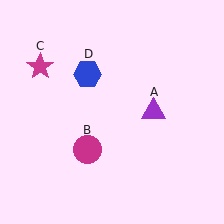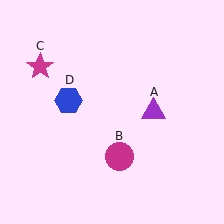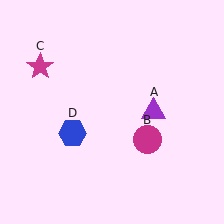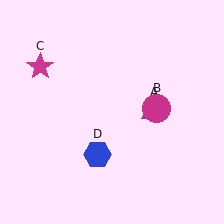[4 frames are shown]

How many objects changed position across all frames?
2 objects changed position: magenta circle (object B), blue hexagon (object D).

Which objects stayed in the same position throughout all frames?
Purple triangle (object A) and magenta star (object C) remained stationary.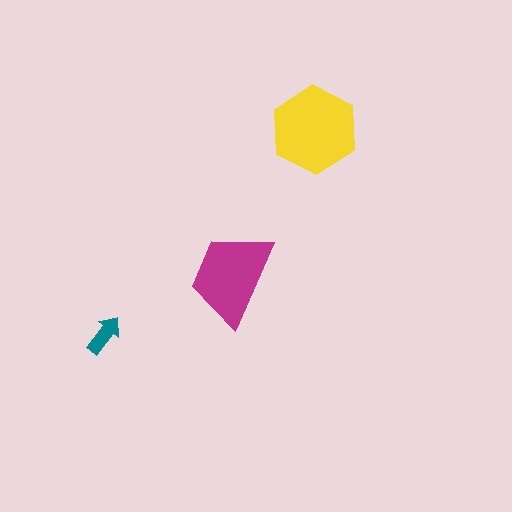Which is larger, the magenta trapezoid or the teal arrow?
The magenta trapezoid.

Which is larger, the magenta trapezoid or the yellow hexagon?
The yellow hexagon.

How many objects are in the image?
There are 3 objects in the image.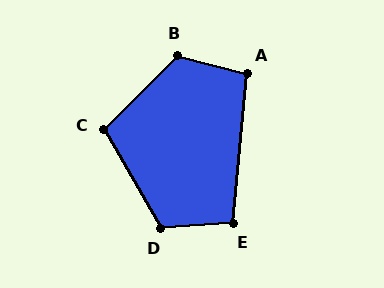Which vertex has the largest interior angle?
B, at approximately 121 degrees.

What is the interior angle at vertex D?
Approximately 117 degrees (obtuse).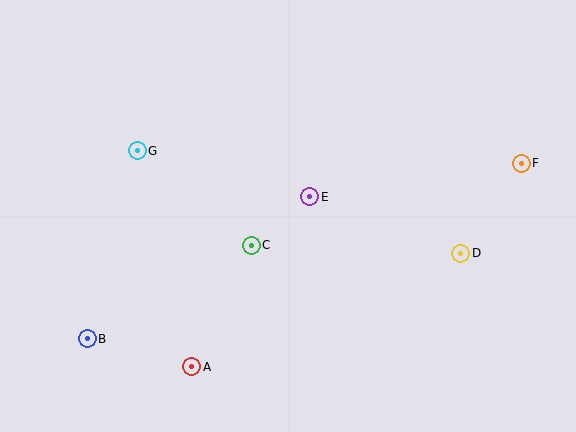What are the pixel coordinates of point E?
Point E is at (310, 197).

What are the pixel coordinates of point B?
Point B is at (87, 339).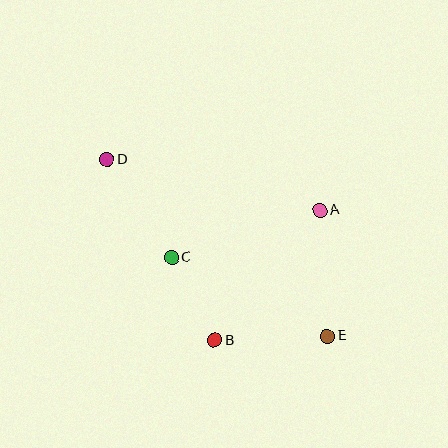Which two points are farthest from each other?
Points D and E are farthest from each other.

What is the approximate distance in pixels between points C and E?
The distance between C and E is approximately 175 pixels.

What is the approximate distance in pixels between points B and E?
The distance between B and E is approximately 113 pixels.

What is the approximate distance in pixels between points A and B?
The distance between A and B is approximately 167 pixels.